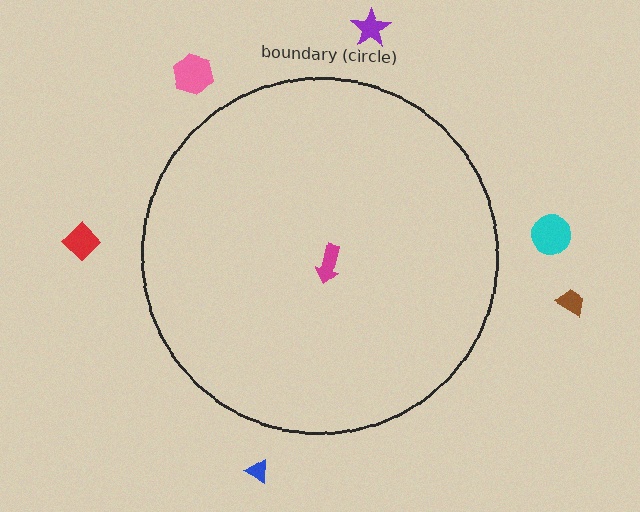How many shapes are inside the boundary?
1 inside, 6 outside.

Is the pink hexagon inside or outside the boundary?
Outside.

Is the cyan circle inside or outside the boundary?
Outside.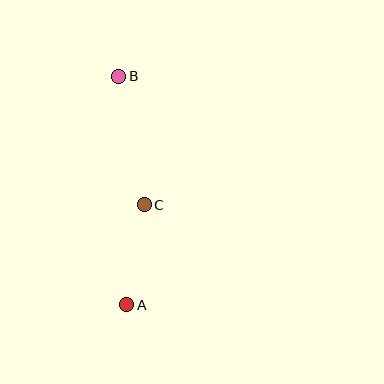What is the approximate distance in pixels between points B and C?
The distance between B and C is approximately 131 pixels.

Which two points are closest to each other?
Points A and C are closest to each other.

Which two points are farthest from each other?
Points A and B are farthest from each other.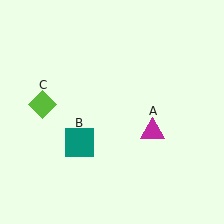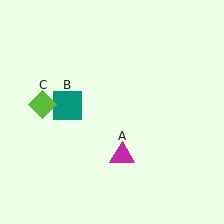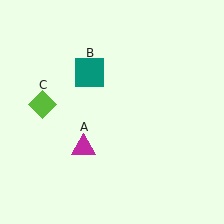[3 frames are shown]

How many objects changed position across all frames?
2 objects changed position: magenta triangle (object A), teal square (object B).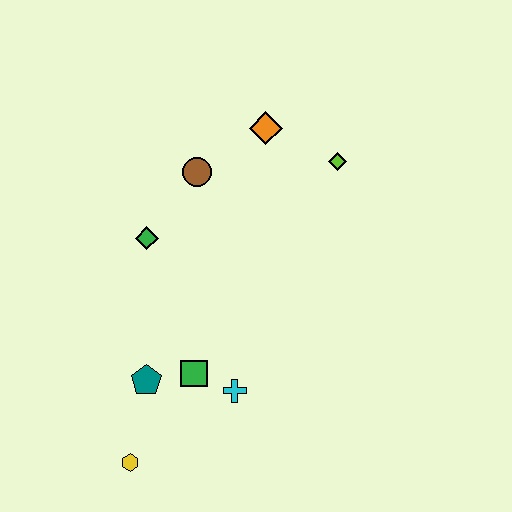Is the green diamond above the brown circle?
No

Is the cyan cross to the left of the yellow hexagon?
No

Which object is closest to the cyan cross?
The green square is closest to the cyan cross.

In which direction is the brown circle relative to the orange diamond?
The brown circle is to the left of the orange diamond.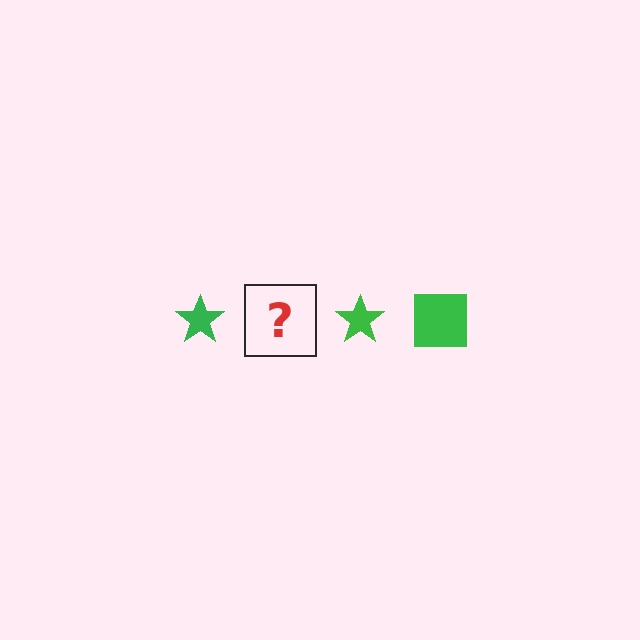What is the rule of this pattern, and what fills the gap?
The rule is that the pattern cycles through star, square shapes in green. The gap should be filled with a green square.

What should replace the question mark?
The question mark should be replaced with a green square.